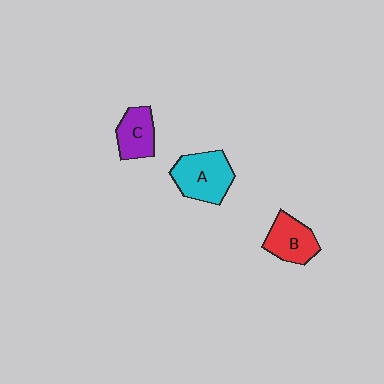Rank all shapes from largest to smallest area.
From largest to smallest: A (cyan), B (red), C (purple).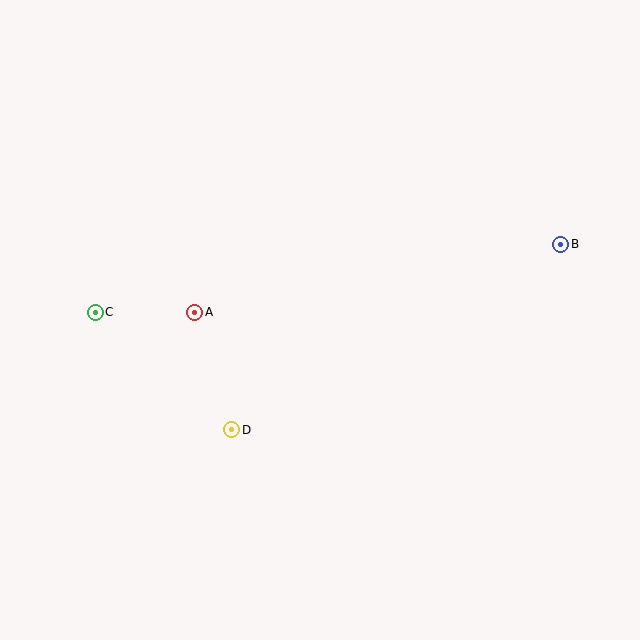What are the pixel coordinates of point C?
Point C is at (95, 312).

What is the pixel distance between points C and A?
The distance between C and A is 100 pixels.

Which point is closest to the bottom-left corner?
Point D is closest to the bottom-left corner.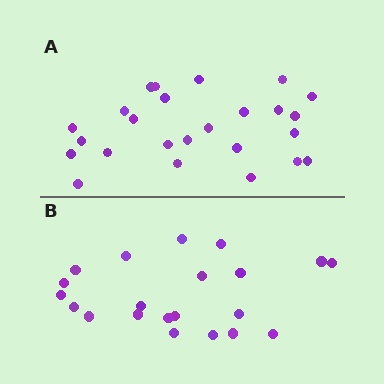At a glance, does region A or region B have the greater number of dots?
Region A (the top region) has more dots.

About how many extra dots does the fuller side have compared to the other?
Region A has about 4 more dots than region B.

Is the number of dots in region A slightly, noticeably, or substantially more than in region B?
Region A has only slightly more — the two regions are fairly close. The ratio is roughly 1.2 to 1.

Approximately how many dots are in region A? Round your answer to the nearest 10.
About 20 dots. (The exact count is 25, which rounds to 20.)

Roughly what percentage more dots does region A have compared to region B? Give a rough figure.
About 20% more.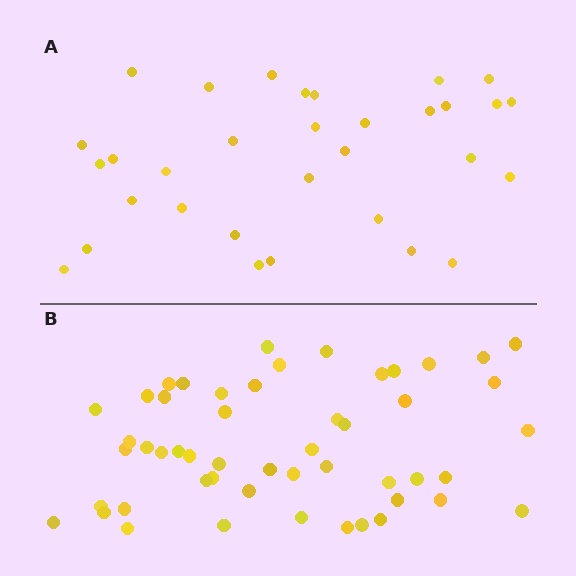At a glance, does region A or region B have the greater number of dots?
Region B (the bottom region) has more dots.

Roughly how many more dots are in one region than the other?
Region B has approximately 20 more dots than region A.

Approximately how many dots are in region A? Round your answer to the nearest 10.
About 30 dots. (The exact count is 32, which rounds to 30.)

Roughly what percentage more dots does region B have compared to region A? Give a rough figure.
About 60% more.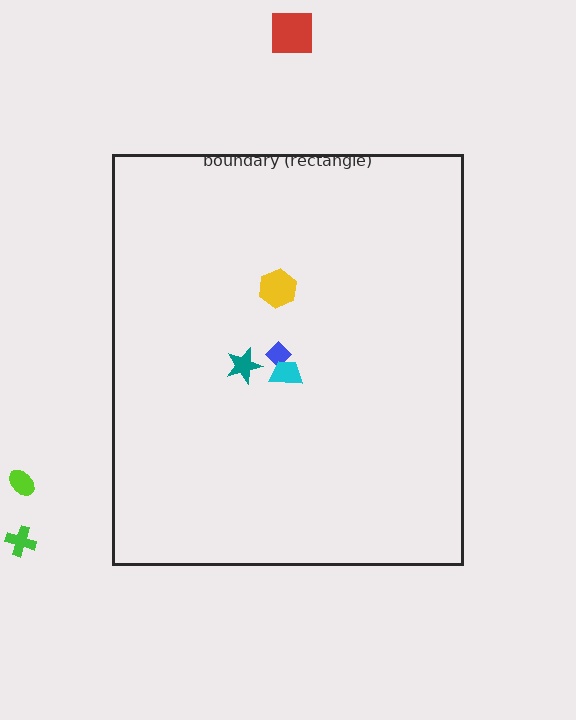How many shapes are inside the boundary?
4 inside, 3 outside.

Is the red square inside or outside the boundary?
Outside.